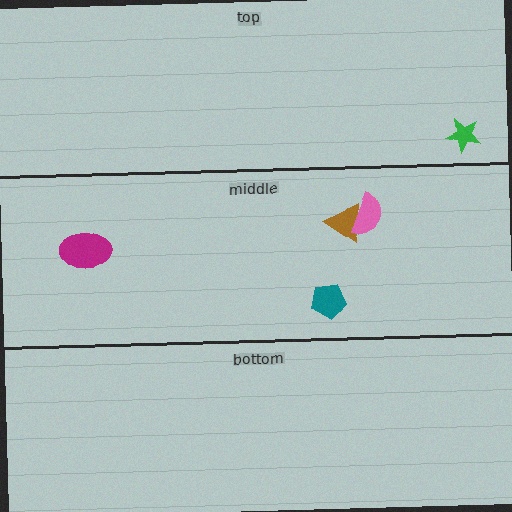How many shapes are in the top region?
1.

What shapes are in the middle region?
The teal pentagon, the brown triangle, the magenta ellipse, the pink semicircle.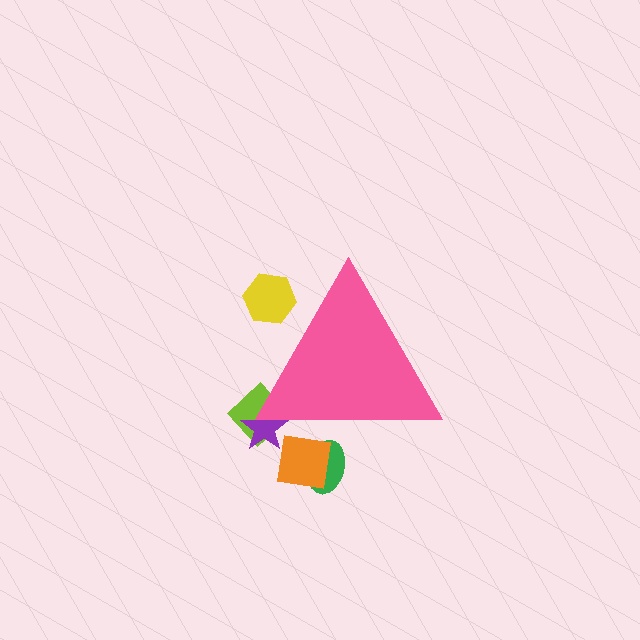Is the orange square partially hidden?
Yes, the orange square is partially hidden behind the pink triangle.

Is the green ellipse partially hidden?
Yes, the green ellipse is partially hidden behind the pink triangle.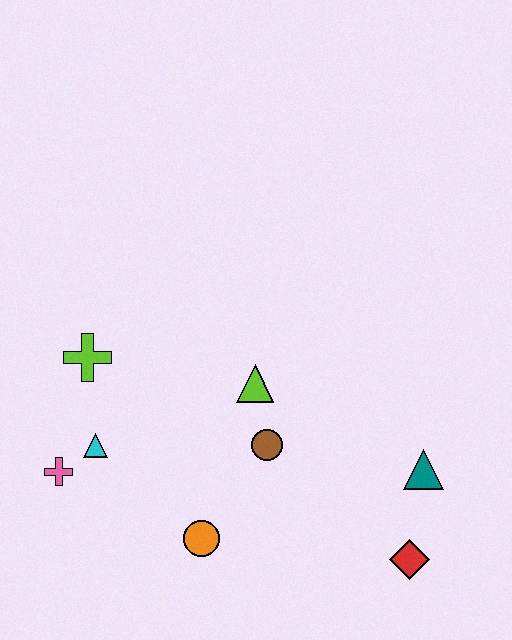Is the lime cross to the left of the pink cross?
No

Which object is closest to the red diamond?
The teal triangle is closest to the red diamond.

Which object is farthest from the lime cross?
The red diamond is farthest from the lime cross.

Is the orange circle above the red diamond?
Yes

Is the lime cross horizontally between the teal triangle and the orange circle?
No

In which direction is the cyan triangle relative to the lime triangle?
The cyan triangle is to the left of the lime triangle.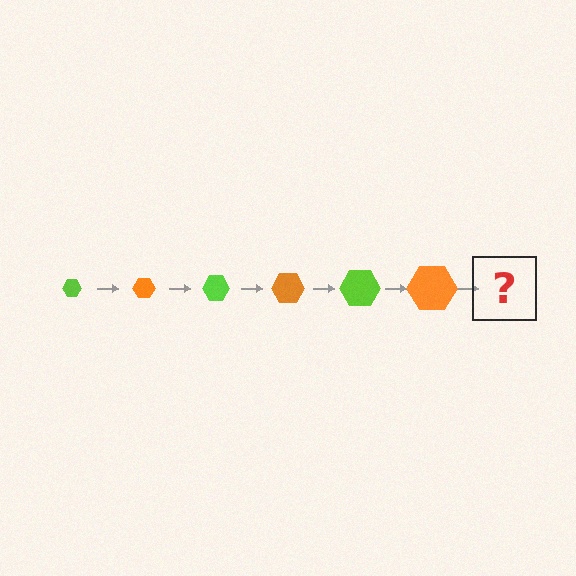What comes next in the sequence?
The next element should be a lime hexagon, larger than the previous one.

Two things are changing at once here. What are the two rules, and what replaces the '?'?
The two rules are that the hexagon grows larger each step and the color cycles through lime and orange. The '?' should be a lime hexagon, larger than the previous one.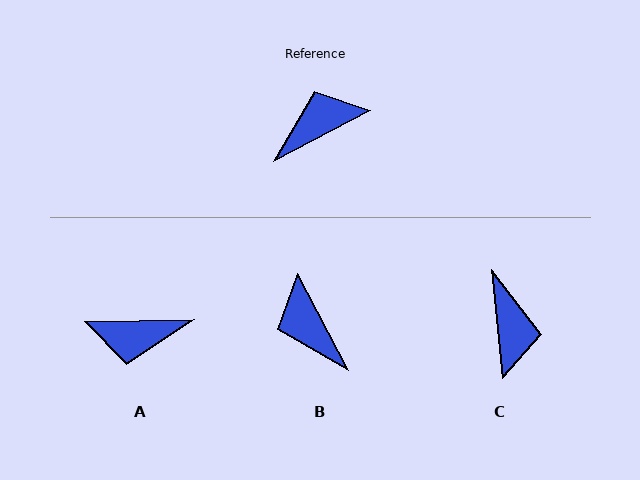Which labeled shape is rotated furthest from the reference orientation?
A, about 153 degrees away.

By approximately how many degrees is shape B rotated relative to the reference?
Approximately 90 degrees counter-clockwise.